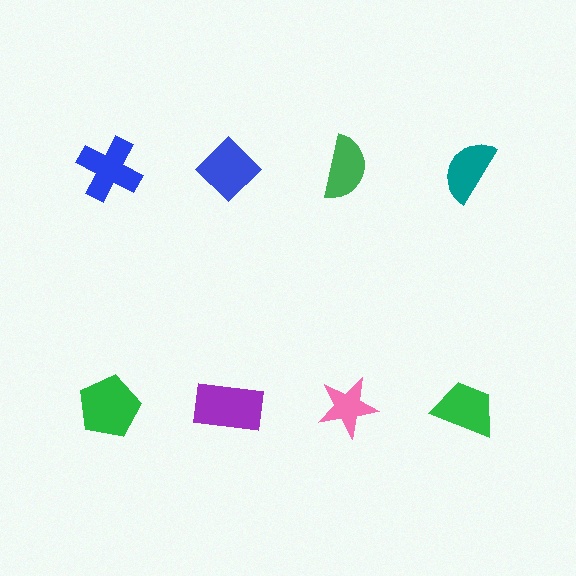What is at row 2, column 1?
A green pentagon.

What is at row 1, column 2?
A blue diamond.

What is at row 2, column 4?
A green trapezoid.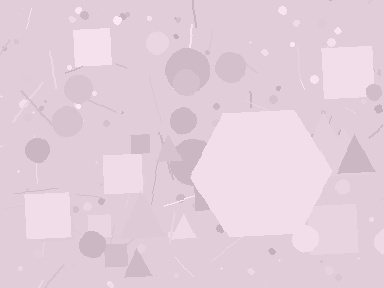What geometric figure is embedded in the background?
A hexagon is embedded in the background.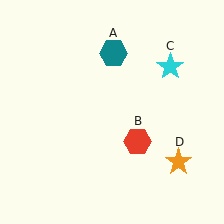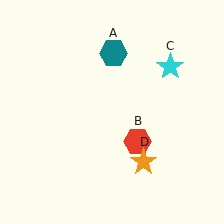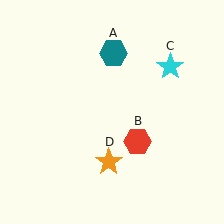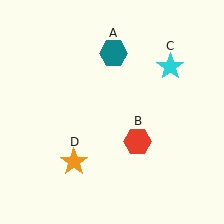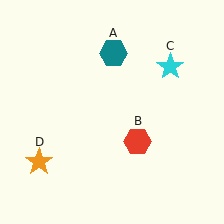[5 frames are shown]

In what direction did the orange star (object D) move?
The orange star (object D) moved left.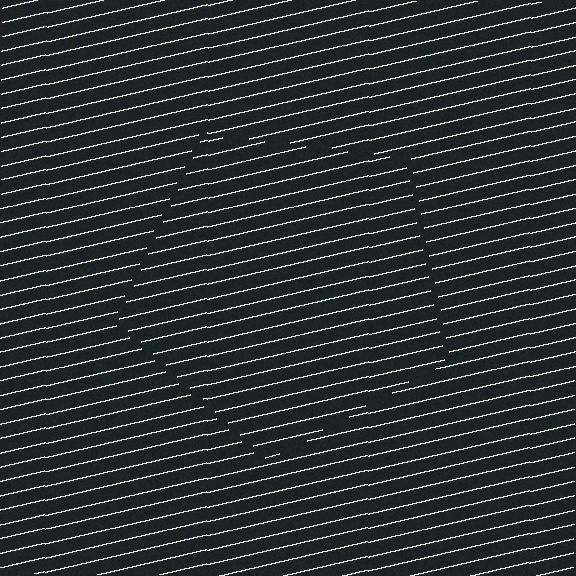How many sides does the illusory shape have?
5 sides — the line-ends trace a pentagon.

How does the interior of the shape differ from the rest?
The interior of the shape contains the same grating, shifted by half a period — the contour is defined by the phase discontinuity where line-ends from the inner and outer gratings abut.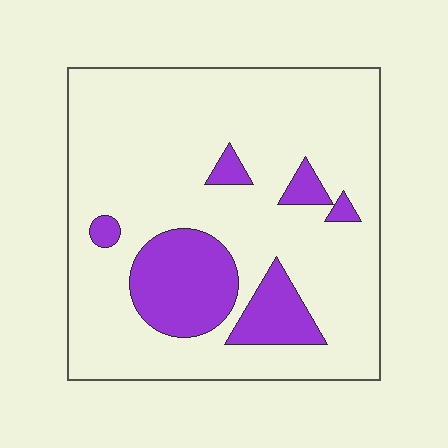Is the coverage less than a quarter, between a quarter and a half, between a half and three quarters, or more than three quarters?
Less than a quarter.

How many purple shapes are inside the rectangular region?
6.